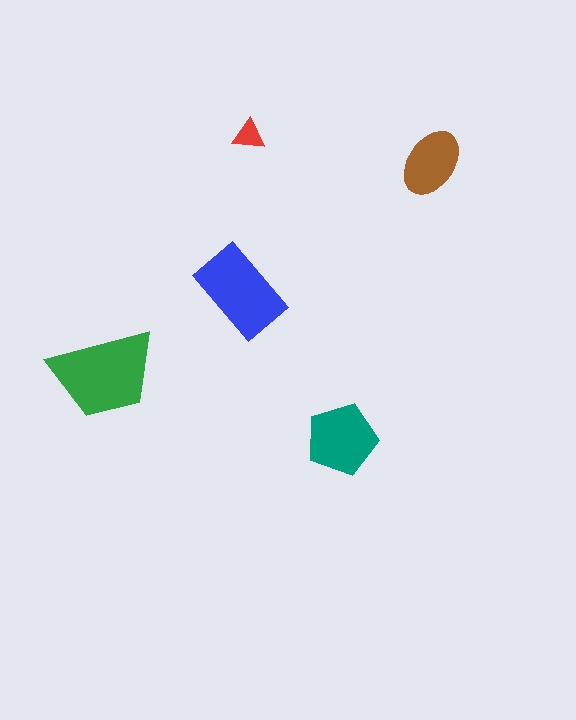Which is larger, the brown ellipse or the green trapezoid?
The green trapezoid.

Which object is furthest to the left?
The green trapezoid is leftmost.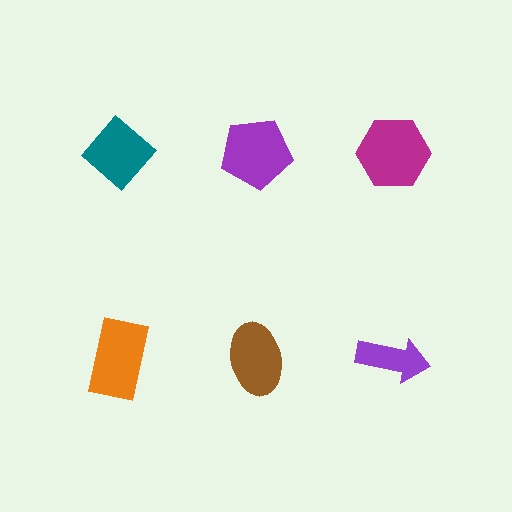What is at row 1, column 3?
A magenta hexagon.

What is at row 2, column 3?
A purple arrow.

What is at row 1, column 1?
A teal diamond.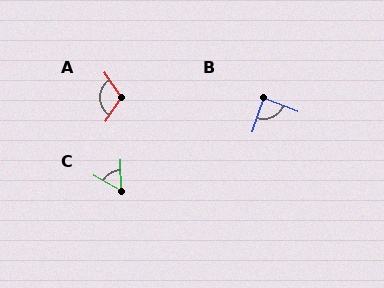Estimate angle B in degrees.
Approximately 87 degrees.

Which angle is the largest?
A, at approximately 111 degrees.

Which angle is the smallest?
C, at approximately 59 degrees.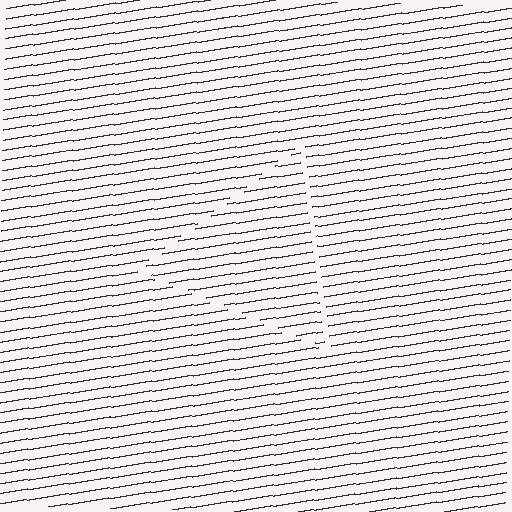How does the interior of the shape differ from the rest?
The interior of the shape contains the same grating, shifted by half a period — the contour is defined by the phase discontinuity where line-ends from the inner and outer gratings abut.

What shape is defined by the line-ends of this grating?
An illusory triangle. The interior of the shape contains the same grating, shifted by half a period — the contour is defined by the phase discontinuity where line-ends from the inner and outer gratings abut.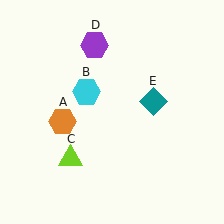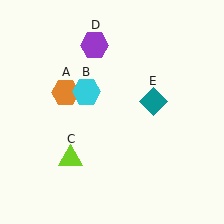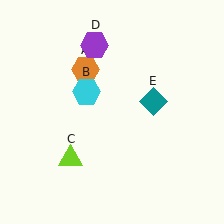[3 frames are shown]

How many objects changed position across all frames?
1 object changed position: orange hexagon (object A).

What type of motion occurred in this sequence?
The orange hexagon (object A) rotated clockwise around the center of the scene.